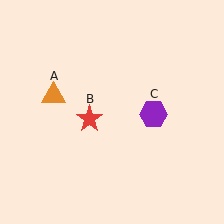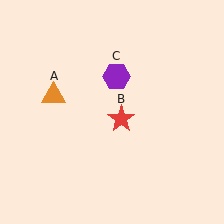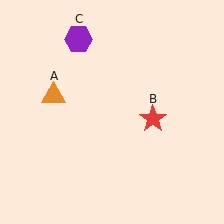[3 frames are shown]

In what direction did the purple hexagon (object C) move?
The purple hexagon (object C) moved up and to the left.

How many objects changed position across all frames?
2 objects changed position: red star (object B), purple hexagon (object C).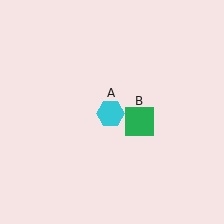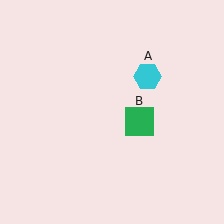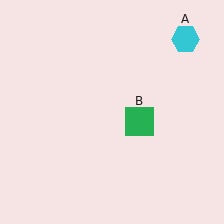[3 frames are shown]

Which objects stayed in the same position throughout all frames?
Green square (object B) remained stationary.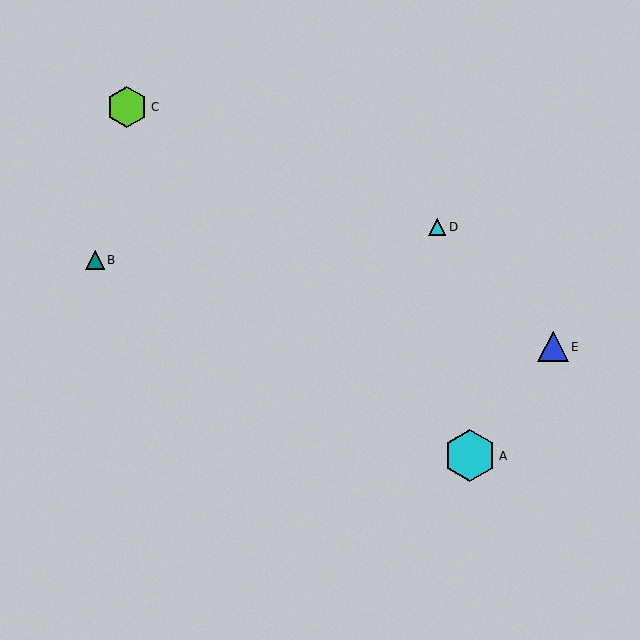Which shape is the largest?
The cyan hexagon (labeled A) is the largest.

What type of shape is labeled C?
Shape C is a lime hexagon.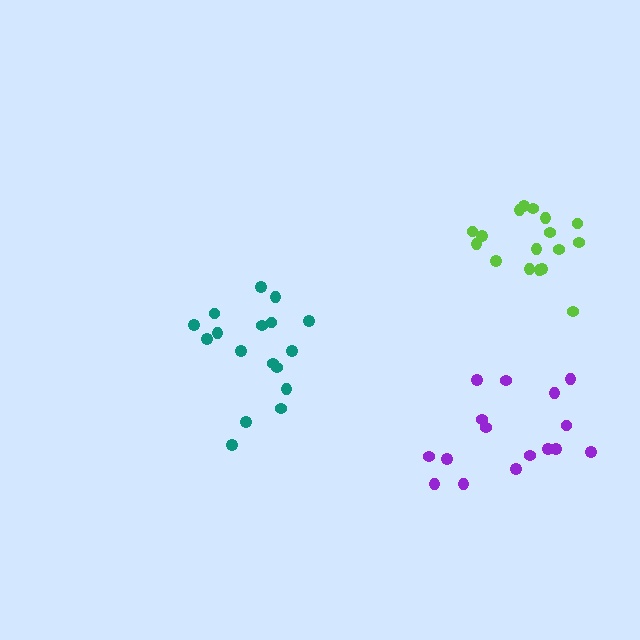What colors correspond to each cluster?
The clusters are colored: lime, purple, teal.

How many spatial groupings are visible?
There are 3 spatial groupings.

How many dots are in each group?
Group 1: 17 dots, Group 2: 16 dots, Group 3: 17 dots (50 total).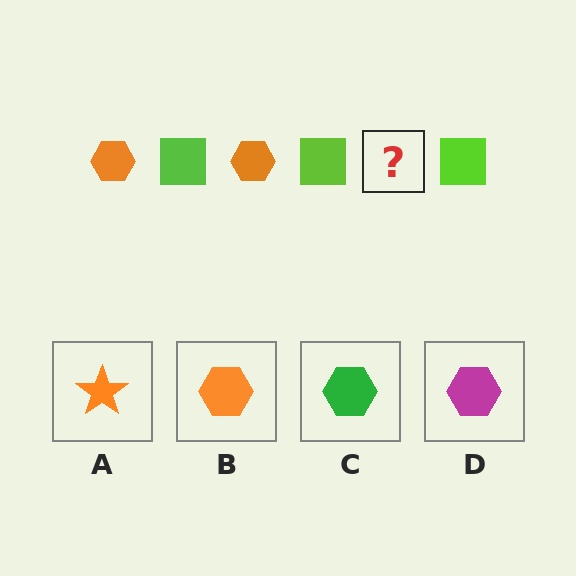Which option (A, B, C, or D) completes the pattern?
B.